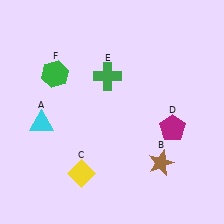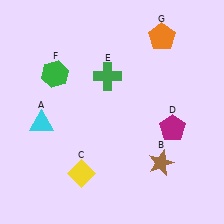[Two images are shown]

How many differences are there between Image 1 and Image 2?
There is 1 difference between the two images.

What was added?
An orange pentagon (G) was added in Image 2.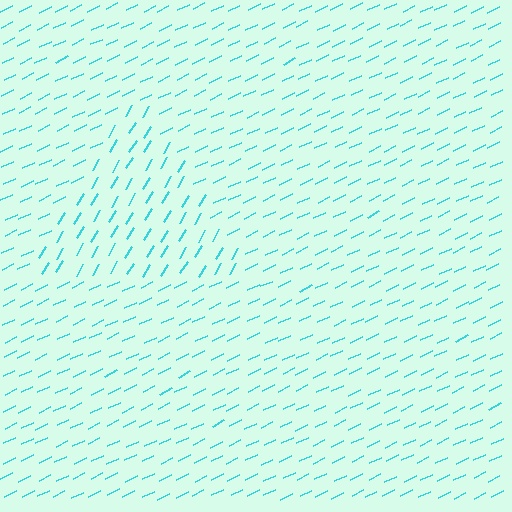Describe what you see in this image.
The image is filled with small cyan line segments. A triangle region in the image has lines oriented differently from the surrounding lines, creating a visible texture boundary.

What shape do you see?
I see a triangle.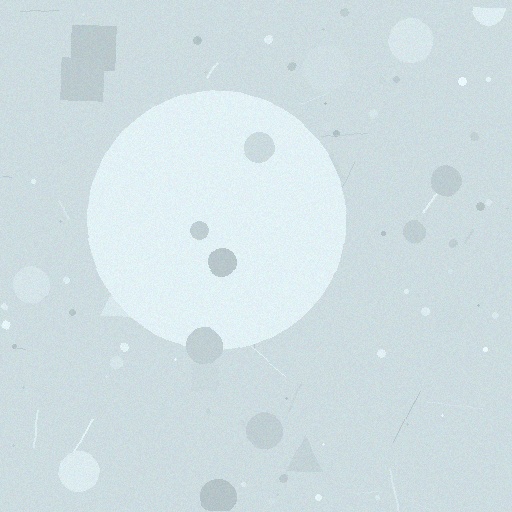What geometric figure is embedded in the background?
A circle is embedded in the background.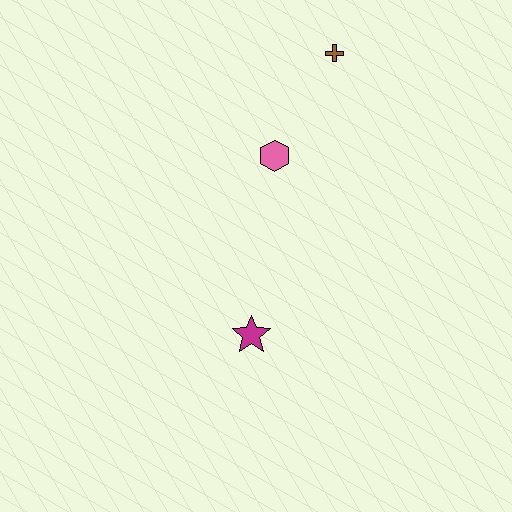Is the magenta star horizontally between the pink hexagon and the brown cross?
No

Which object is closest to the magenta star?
The pink hexagon is closest to the magenta star.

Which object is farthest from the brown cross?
The magenta star is farthest from the brown cross.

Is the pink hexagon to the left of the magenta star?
No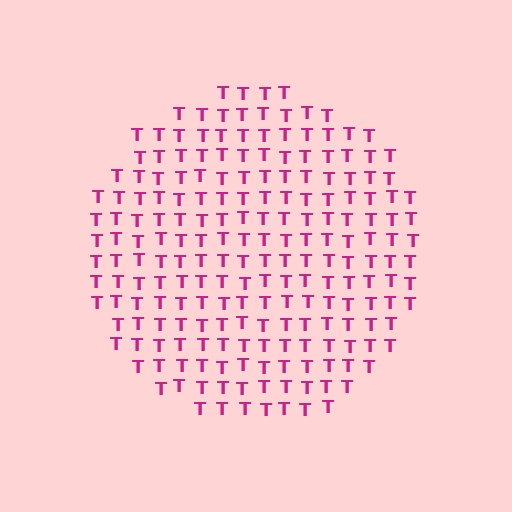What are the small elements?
The small elements are letter T's.